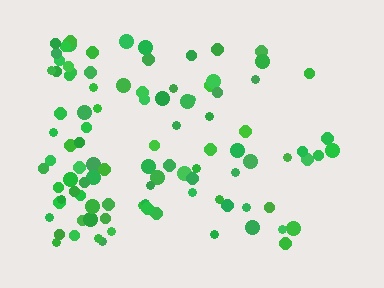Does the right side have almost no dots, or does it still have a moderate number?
Still a moderate number, just noticeably fewer than the left.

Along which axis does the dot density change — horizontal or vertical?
Horizontal.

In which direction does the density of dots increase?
From right to left, with the left side densest.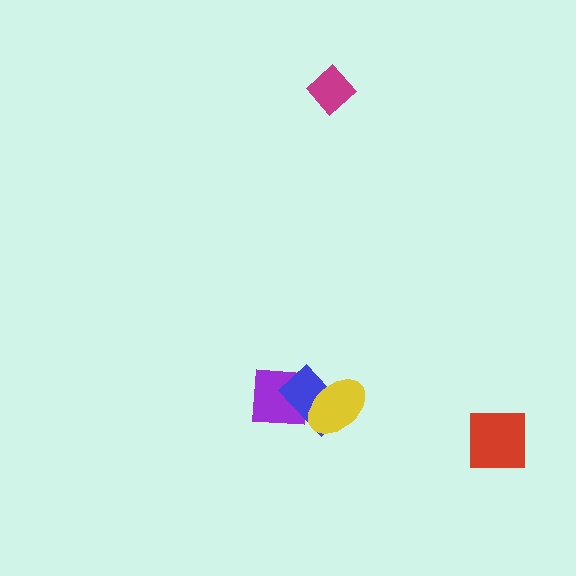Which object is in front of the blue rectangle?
The yellow ellipse is in front of the blue rectangle.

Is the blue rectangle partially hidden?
Yes, it is partially covered by another shape.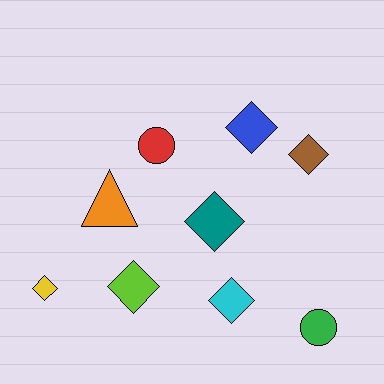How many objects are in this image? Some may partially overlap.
There are 9 objects.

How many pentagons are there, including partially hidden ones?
There are no pentagons.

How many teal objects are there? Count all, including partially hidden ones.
There is 1 teal object.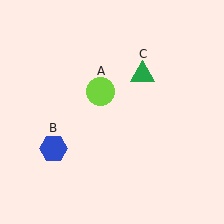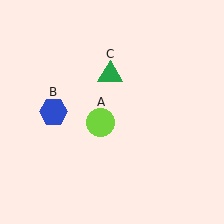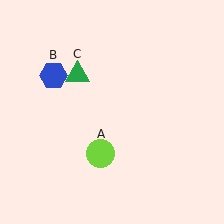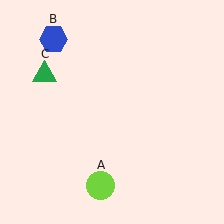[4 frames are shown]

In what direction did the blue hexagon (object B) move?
The blue hexagon (object B) moved up.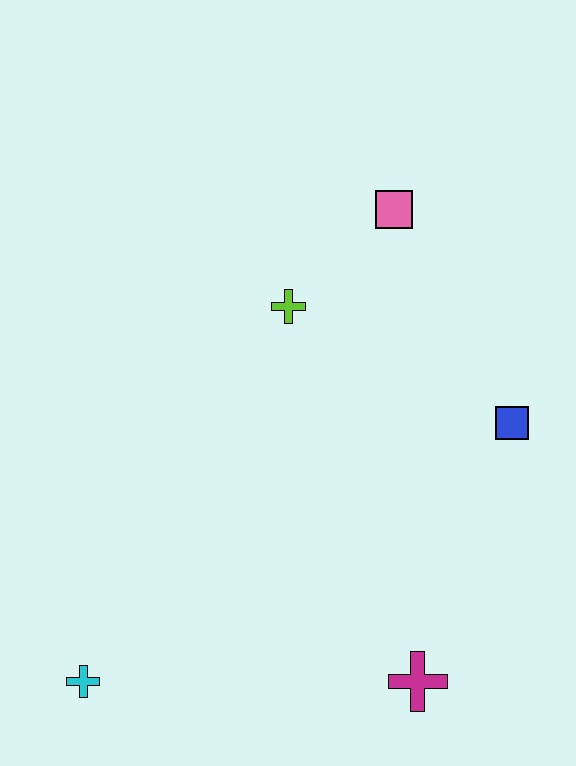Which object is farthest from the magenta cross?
The pink square is farthest from the magenta cross.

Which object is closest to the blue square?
The pink square is closest to the blue square.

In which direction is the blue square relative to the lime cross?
The blue square is to the right of the lime cross.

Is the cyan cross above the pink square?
No